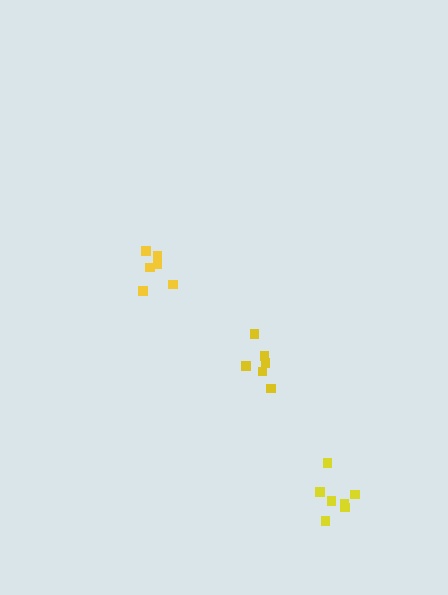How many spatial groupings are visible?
There are 3 spatial groupings.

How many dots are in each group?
Group 1: 6 dots, Group 2: 6 dots, Group 3: 7 dots (19 total).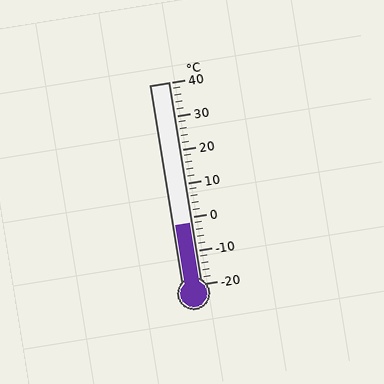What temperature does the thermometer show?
The thermometer shows approximately -2°C.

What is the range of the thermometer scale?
The thermometer scale ranges from -20°C to 40°C.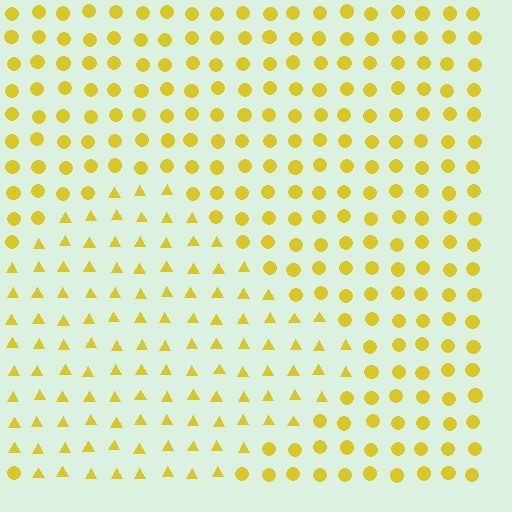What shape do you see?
I see a diamond.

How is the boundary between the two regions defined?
The boundary is defined by a change in element shape: triangles inside vs. circles outside. All elements share the same color and spacing.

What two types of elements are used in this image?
The image uses triangles inside the diamond region and circles outside it.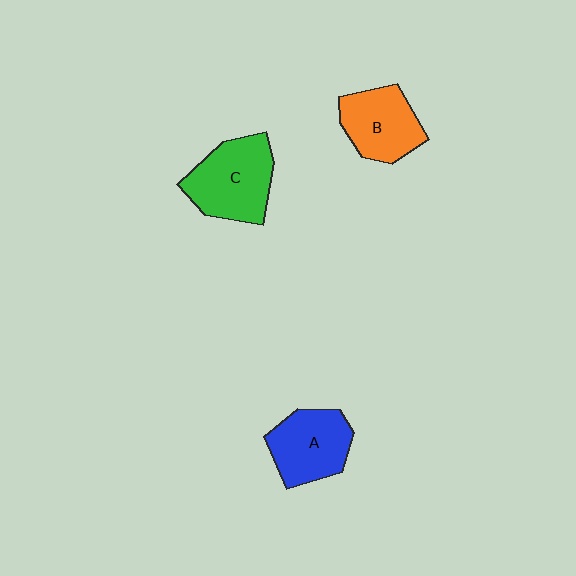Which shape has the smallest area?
Shape B (orange).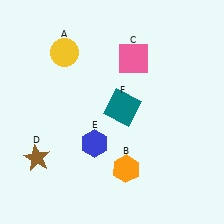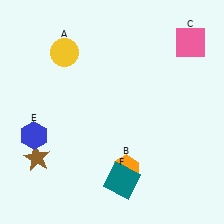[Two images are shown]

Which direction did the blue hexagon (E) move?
The blue hexagon (E) moved left.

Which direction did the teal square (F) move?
The teal square (F) moved down.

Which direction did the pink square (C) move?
The pink square (C) moved right.